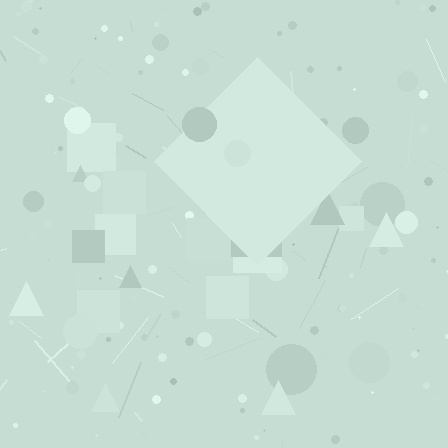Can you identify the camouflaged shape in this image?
The camouflaged shape is a diamond.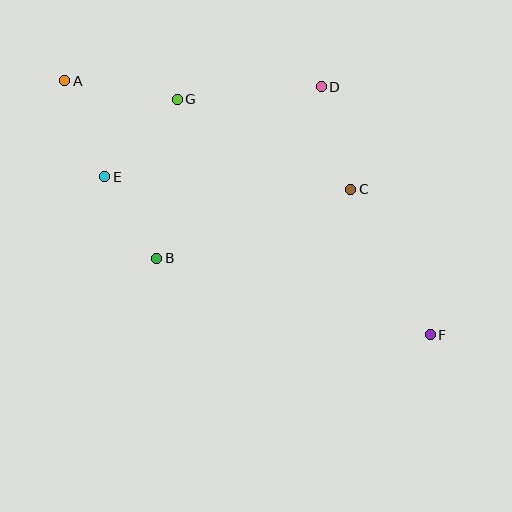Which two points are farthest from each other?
Points A and F are farthest from each other.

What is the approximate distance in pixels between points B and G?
The distance between B and G is approximately 160 pixels.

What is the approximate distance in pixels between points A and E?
The distance between A and E is approximately 104 pixels.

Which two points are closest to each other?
Points B and E are closest to each other.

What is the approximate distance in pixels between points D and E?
The distance between D and E is approximately 234 pixels.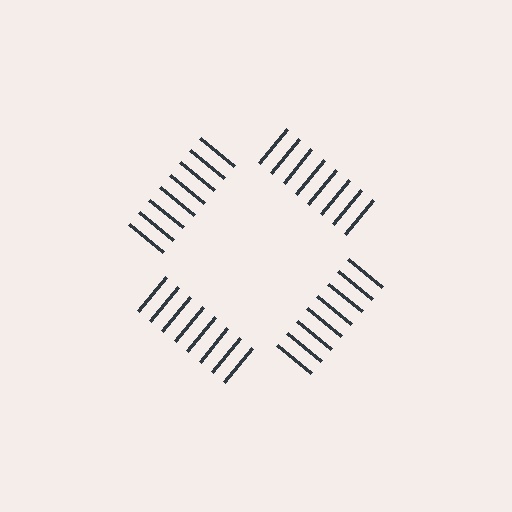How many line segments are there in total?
32 — 8 along each of the 4 edges.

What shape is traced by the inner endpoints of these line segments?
An illusory square — the line segments terminate on its edges but no continuous stroke is drawn.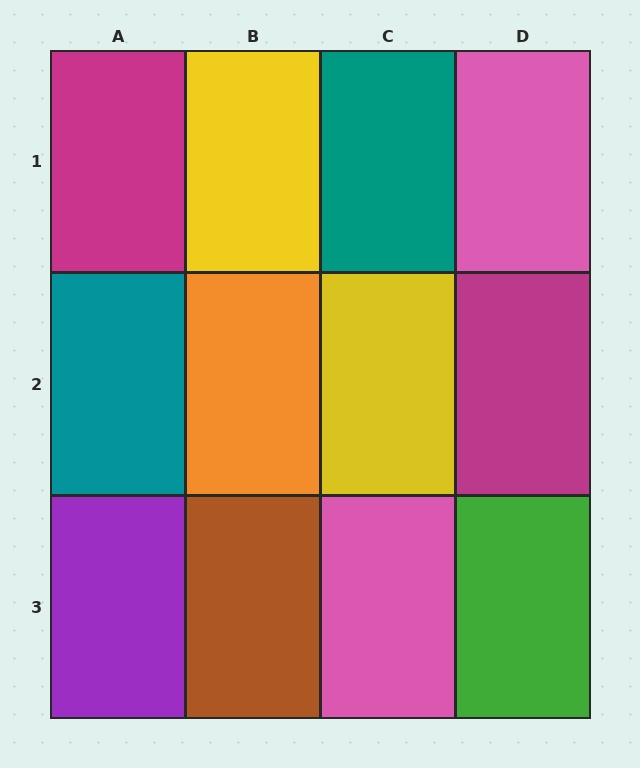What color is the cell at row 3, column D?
Green.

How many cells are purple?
1 cell is purple.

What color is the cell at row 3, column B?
Brown.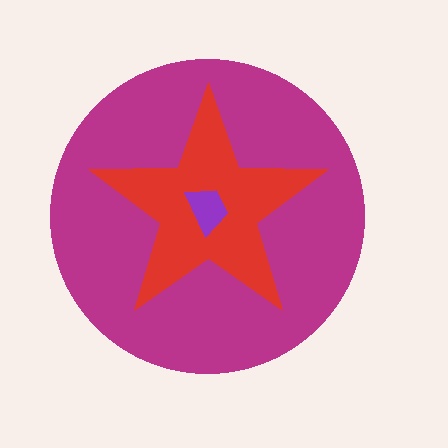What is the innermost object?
The purple trapezoid.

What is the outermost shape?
The magenta circle.